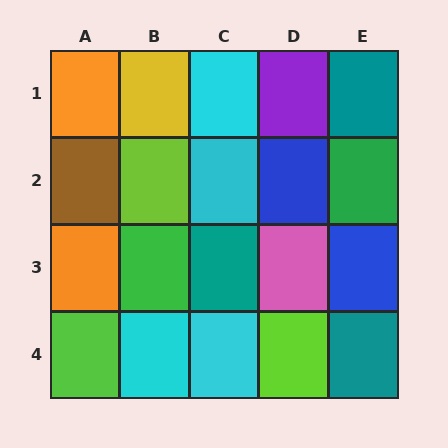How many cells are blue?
2 cells are blue.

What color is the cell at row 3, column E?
Blue.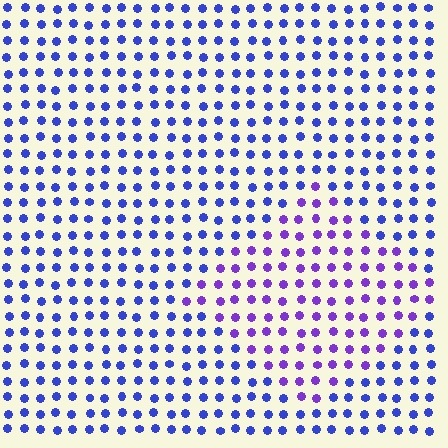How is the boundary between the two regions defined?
The boundary is defined purely by a slight shift in hue (about 35 degrees). Spacing, size, and orientation are identical on both sides.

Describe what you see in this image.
The image is filled with small blue elements in a uniform arrangement. A diamond-shaped region is visible where the elements are tinted to a slightly different hue, forming a subtle color boundary.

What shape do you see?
I see a diamond.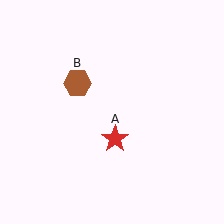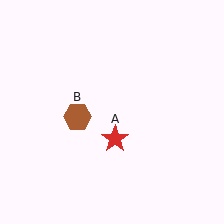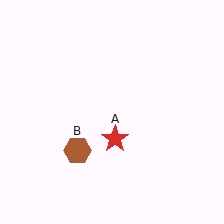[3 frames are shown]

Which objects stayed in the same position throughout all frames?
Red star (object A) remained stationary.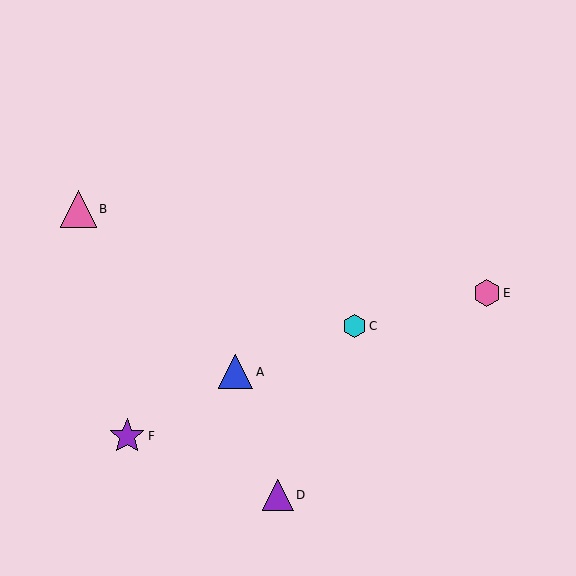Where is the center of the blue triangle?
The center of the blue triangle is at (236, 372).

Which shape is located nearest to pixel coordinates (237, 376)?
The blue triangle (labeled A) at (236, 372) is nearest to that location.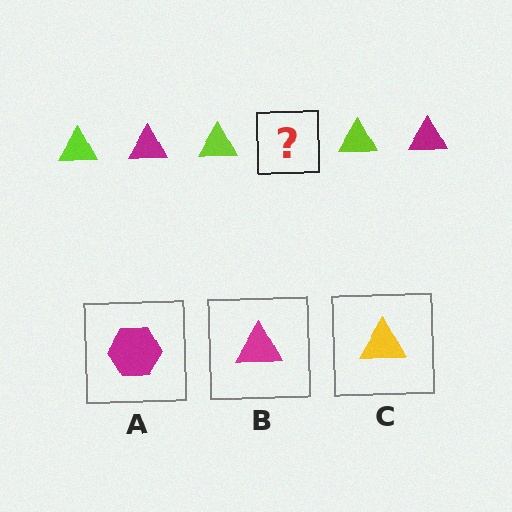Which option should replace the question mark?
Option B.